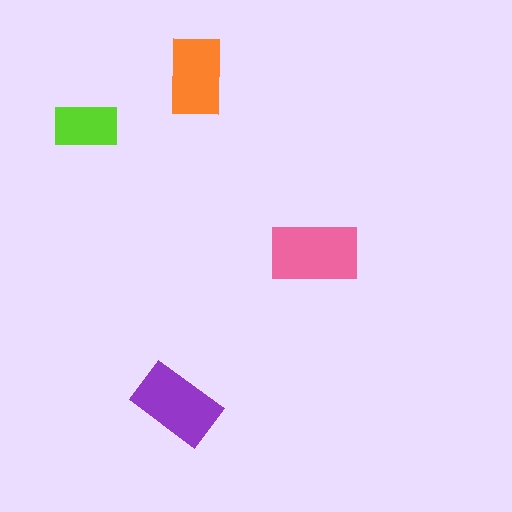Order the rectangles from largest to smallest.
the pink one, the purple one, the orange one, the lime one.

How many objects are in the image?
There are 4 objects in the image.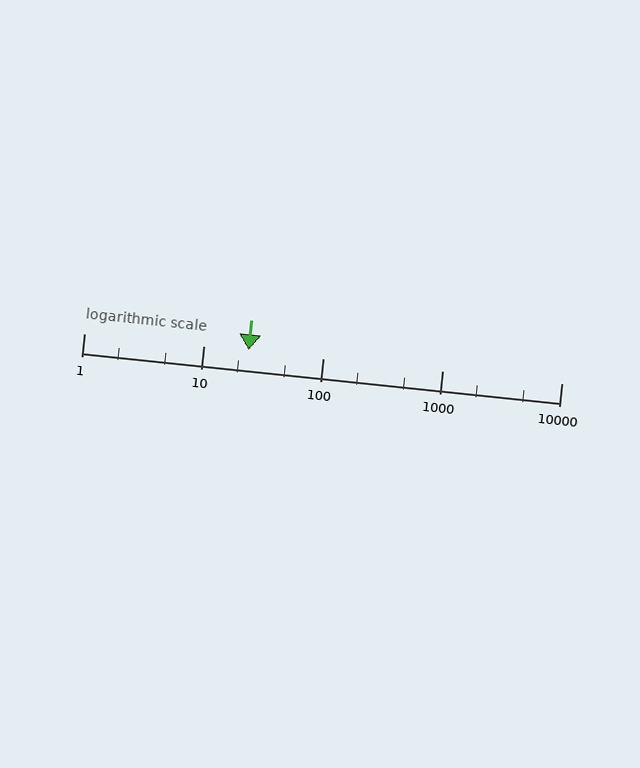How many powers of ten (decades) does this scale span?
The scale spans 4 decades, from 1 to 10000.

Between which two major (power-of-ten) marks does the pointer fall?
The pointer is between 10 and 100.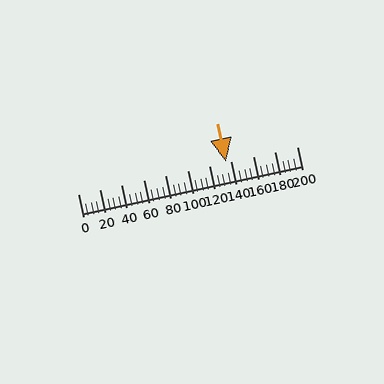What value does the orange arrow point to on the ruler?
The orange arrow points to approximately 135.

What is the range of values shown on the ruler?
The ruler shows values from 0 to 200.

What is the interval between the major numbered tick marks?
The major tick marks are spaced 20 units apart.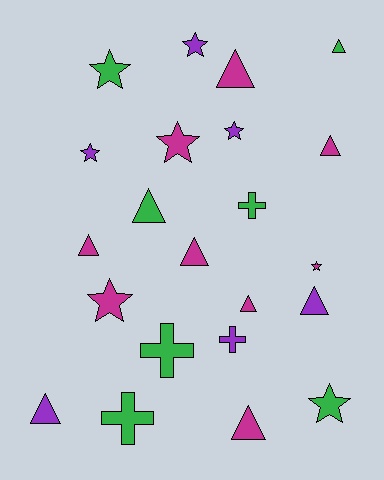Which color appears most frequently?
Magenta, with 9 objects.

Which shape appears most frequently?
Triangle, with 10 objects.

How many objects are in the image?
There are 22 objects.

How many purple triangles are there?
There are 2 purple triangles.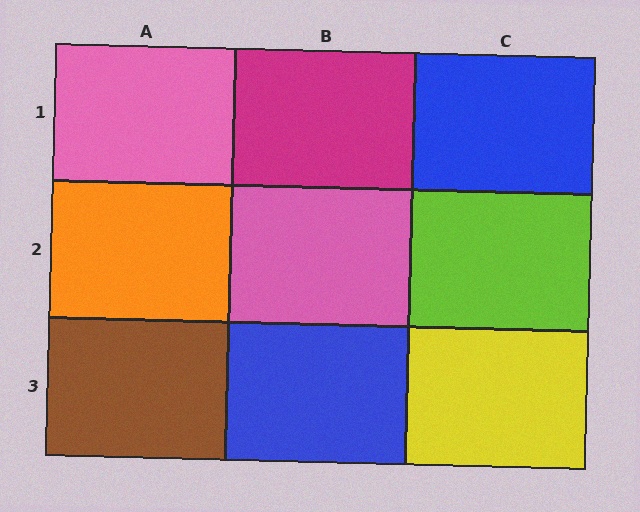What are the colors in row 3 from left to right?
Brown, blue, yellow.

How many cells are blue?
2 cells are blue.